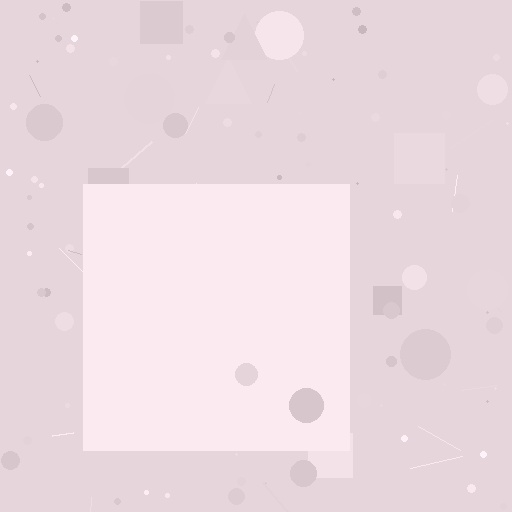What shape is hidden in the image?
A square is hidden in the image.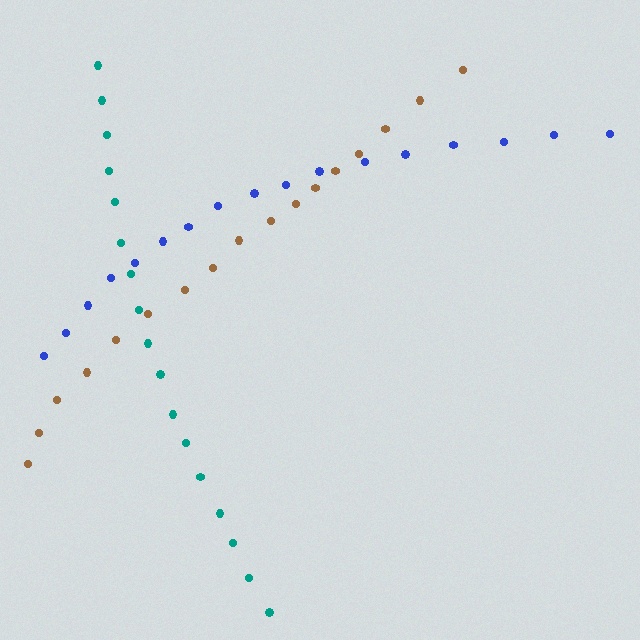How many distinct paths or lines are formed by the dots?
There are 3 distinct paths.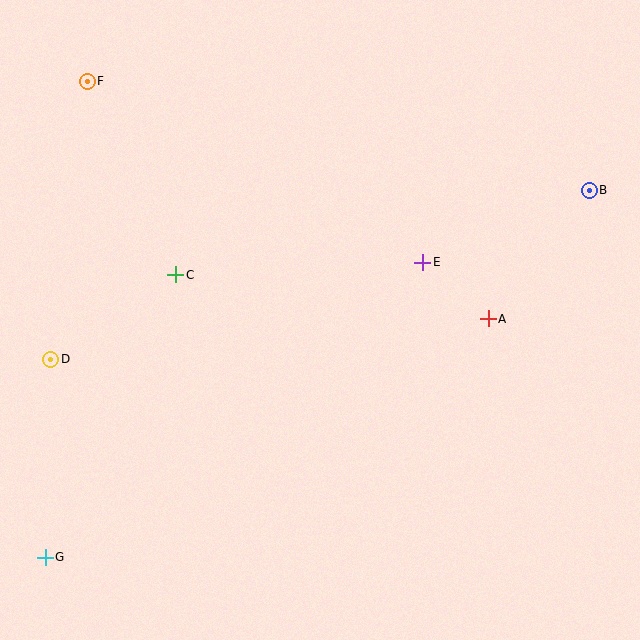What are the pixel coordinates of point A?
Point A is at (488, 319).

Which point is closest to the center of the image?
Point E at (422, 262) is closest to the center.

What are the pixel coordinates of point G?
Point G is at (45, 557).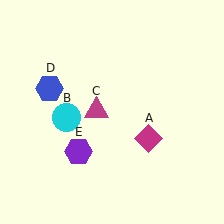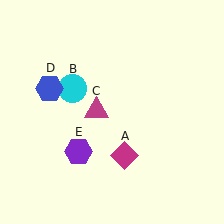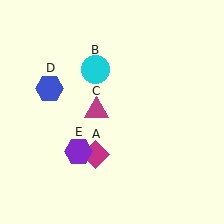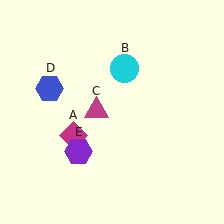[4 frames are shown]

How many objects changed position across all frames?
2 objects changed position: magenta diamond (object A), cyan circle (object B).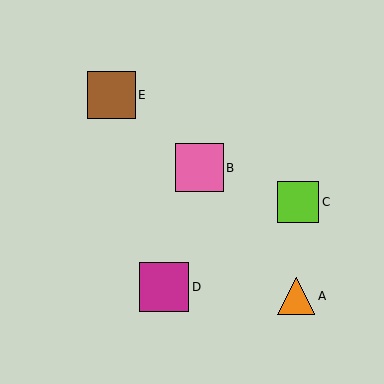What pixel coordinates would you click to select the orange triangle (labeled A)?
Click at (296, 296) to select the orange triangle A.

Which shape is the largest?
The magenta square (labeled D) is the largest.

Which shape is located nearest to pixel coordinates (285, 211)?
The lime square (labeled C) at (298, 202) is nearest to that location.